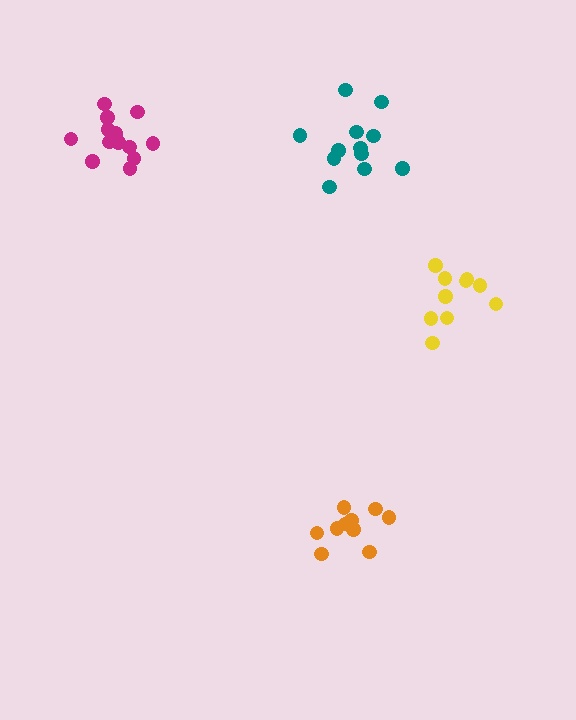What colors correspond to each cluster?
The clusters are colored: teal, yellow, magenta, orange.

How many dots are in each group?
Group 1: 12 dots, Group 2: 10 dots, Group 3: 13 dots, Group 4: 10 dots (45 total).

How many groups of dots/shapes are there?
There are 4 groups.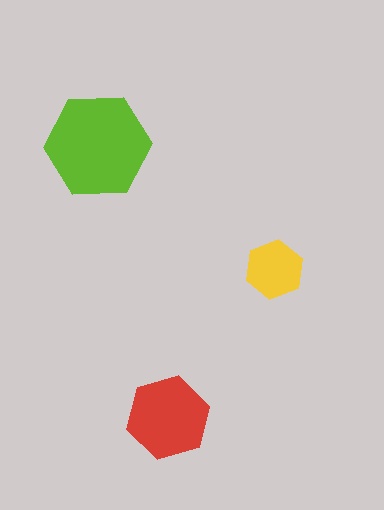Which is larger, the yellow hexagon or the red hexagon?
The red one.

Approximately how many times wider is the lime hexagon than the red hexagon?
About 1.5 times wider.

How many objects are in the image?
There are 3 objects in the image.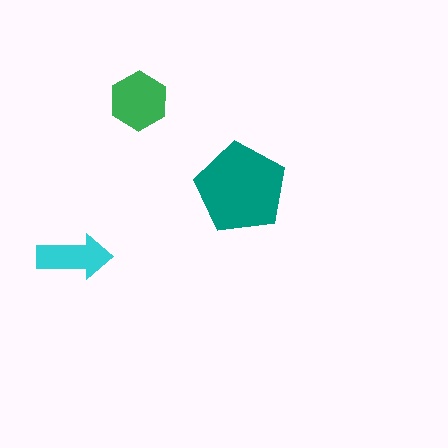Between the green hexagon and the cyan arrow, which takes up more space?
The green hexagon.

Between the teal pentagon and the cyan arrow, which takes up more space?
The teal pentagon.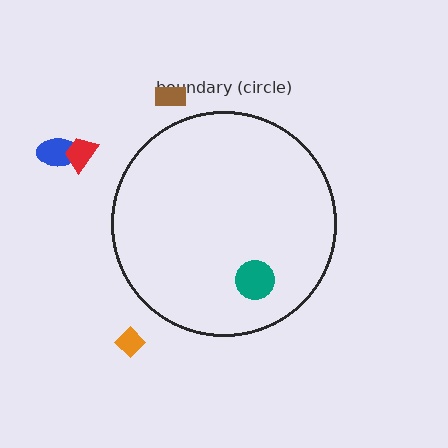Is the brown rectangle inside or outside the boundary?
Outside.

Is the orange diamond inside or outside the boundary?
Outside.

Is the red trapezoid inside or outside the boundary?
Outside.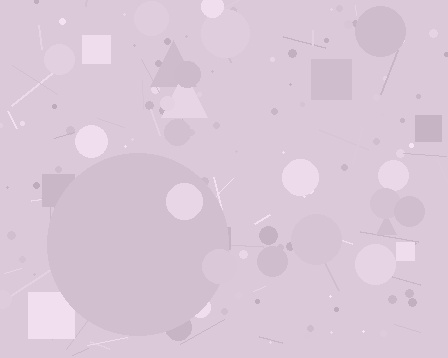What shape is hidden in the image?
A circle is hidden in the image.